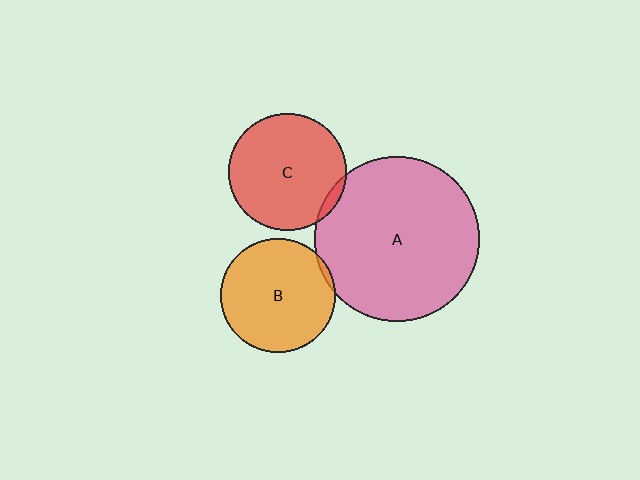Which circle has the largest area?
Circle A (pink).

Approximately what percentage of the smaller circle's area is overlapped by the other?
Approximately 5%.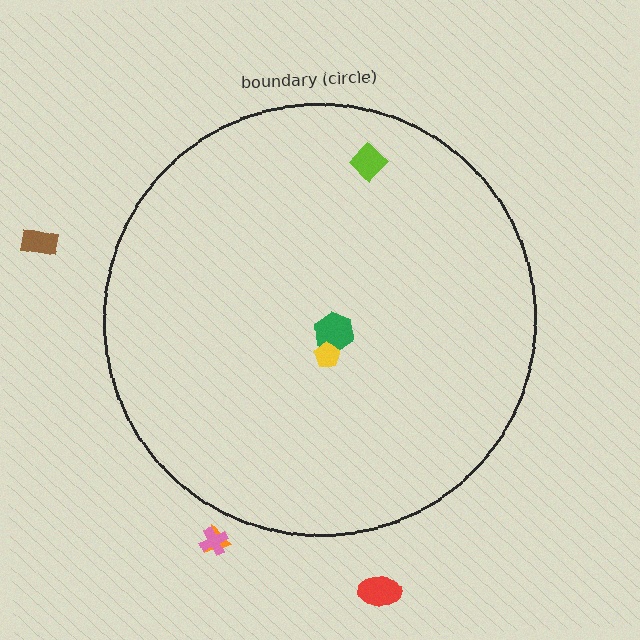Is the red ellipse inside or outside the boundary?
Outside.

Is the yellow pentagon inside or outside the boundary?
Inside.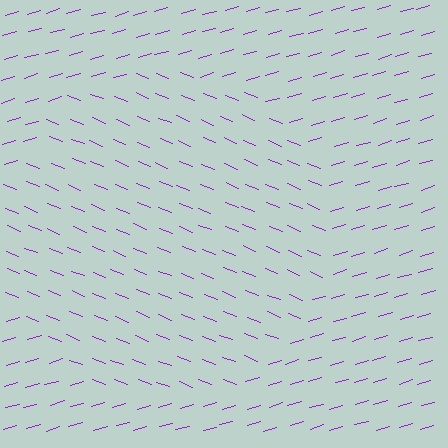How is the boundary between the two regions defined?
The boundary is defined purely by a change in line orientation (approximately 39 degrees difference). All lines are the same color and thickness.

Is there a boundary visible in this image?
Yes, there is a texture boundary formed by a change in line orientation.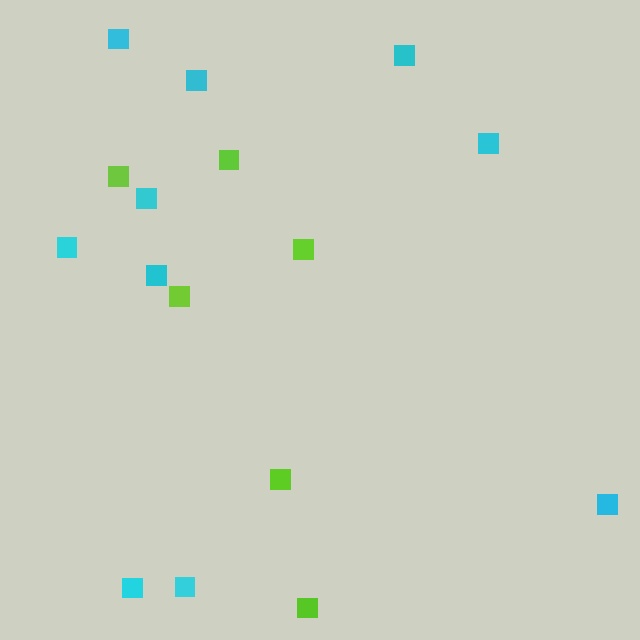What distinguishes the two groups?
There are 2 groups: one group of cyan squares (10) and one group of lime squares (6).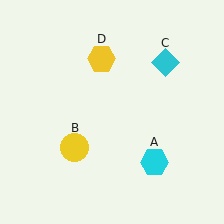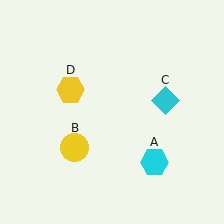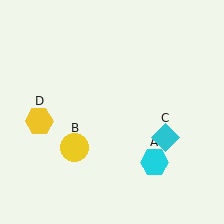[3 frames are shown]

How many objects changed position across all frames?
2 objects changed position: cyan diamond (object C), yellow hexagon (object D).